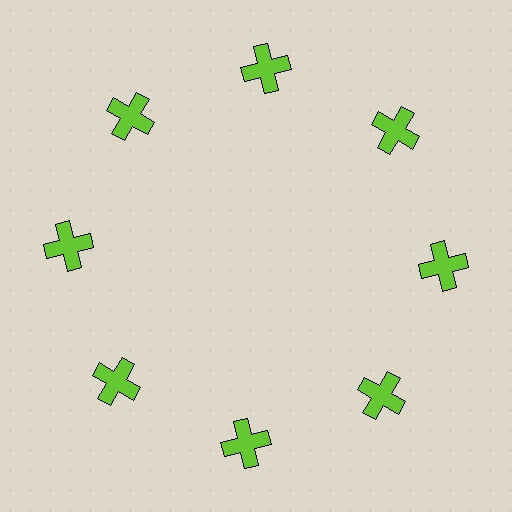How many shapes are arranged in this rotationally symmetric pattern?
There are 8 shapes, arranged in 8 groups of 1.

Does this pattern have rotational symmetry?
Yes, this pattern has 8-fold rotational symmetry. It looks the same after rotating 45 degrees around the center.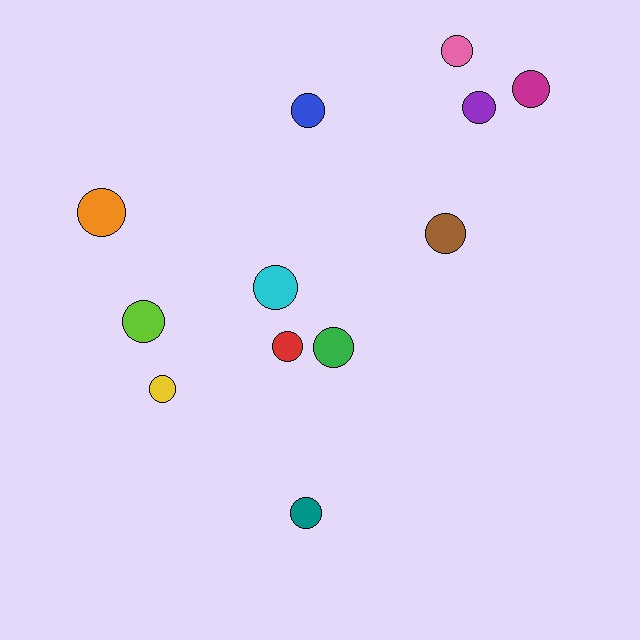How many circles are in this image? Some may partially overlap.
There are 12 circles.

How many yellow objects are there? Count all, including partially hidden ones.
There is 1 yellow object.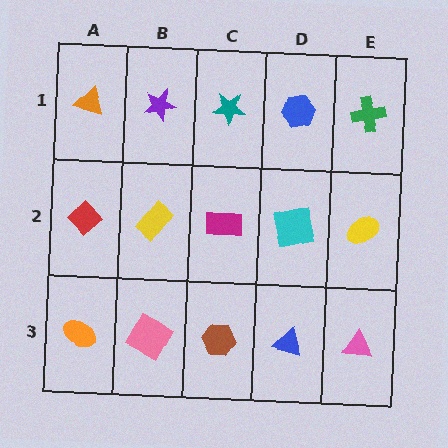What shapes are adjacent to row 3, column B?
A yellow rectangle (row 2, column B), an orange ellipse (row 3, column A), a brown hexagon (row 3, column C).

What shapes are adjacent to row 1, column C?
A magenta rectangle (row 2, column C), a purple star (row 1, column B), a blue hexagon (row 1, column D).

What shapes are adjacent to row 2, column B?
A purple star (row 1, column B), a pink square (row 3, column B), a red diamond (row 2, column A), a magenta rectangle (row 2, column C).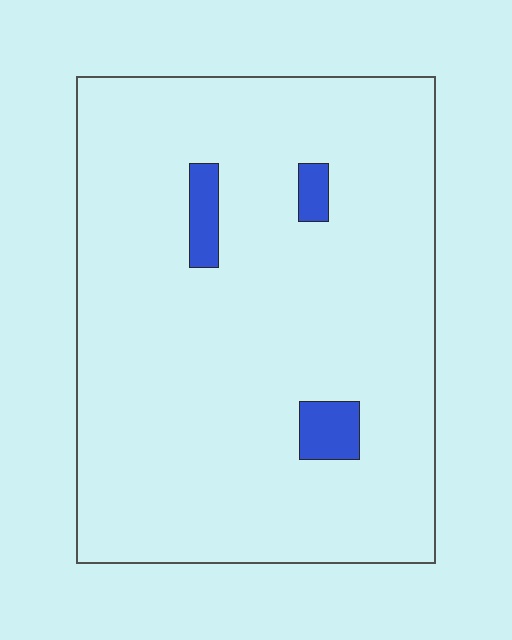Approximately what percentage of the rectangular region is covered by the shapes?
Approximately 5%.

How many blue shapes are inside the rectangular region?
3.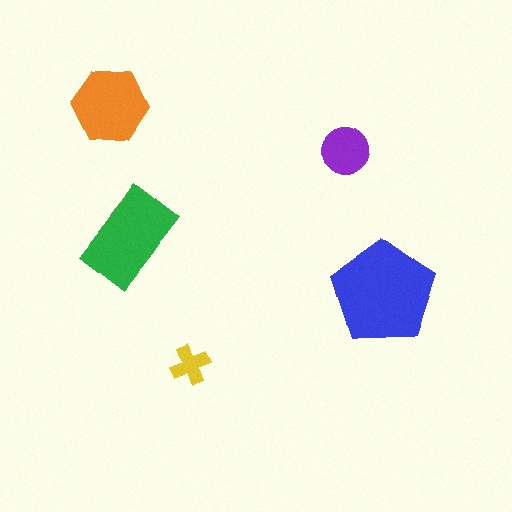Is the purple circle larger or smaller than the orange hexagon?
Smaller.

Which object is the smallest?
The yellow cross.